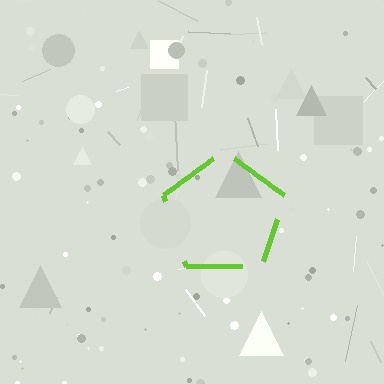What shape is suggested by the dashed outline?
The dashed outline suggests a pentagon.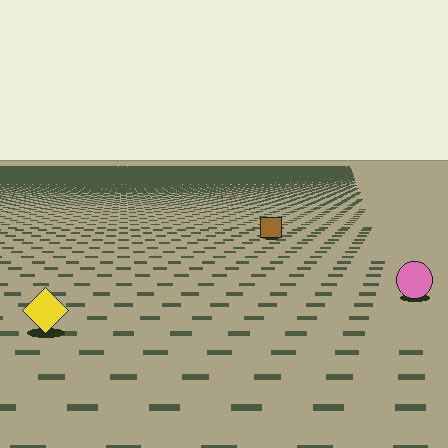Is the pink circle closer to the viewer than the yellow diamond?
No. The yellow diamond is closer — you can tell from the texture gradient: the ground texture is coarser near it.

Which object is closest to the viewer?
The yellow diamond is closest. The texture marks near it are larger and more spread out.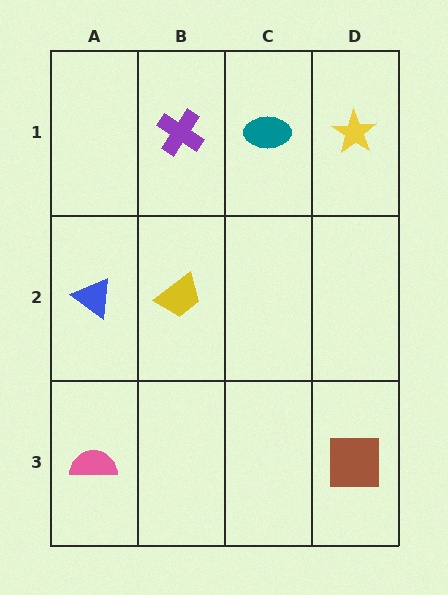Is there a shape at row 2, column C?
No, that cell is empty.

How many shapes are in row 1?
3 shapes.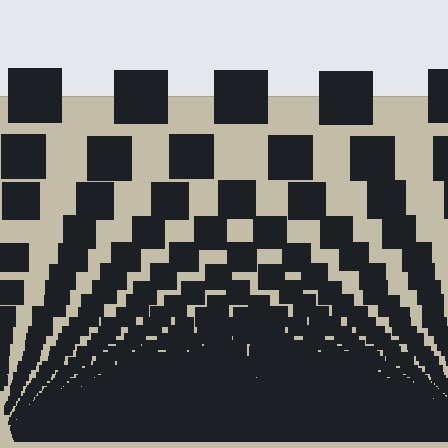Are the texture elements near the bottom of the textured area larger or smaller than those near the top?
Smaller. The gradient is inverted — elements near the bottom are smaller and denser.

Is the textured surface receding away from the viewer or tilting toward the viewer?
The surface appears to tilt toward the viewer. Texture elements get larger and sparser toward the top.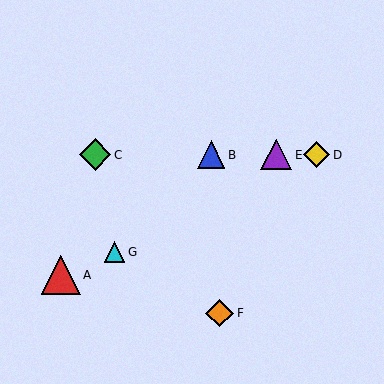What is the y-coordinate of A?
Object A is at y≈275.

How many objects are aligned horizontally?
4 objects (B, C, D, E) are aligned horizontally.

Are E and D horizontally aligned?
Yes, both are at y≈155.